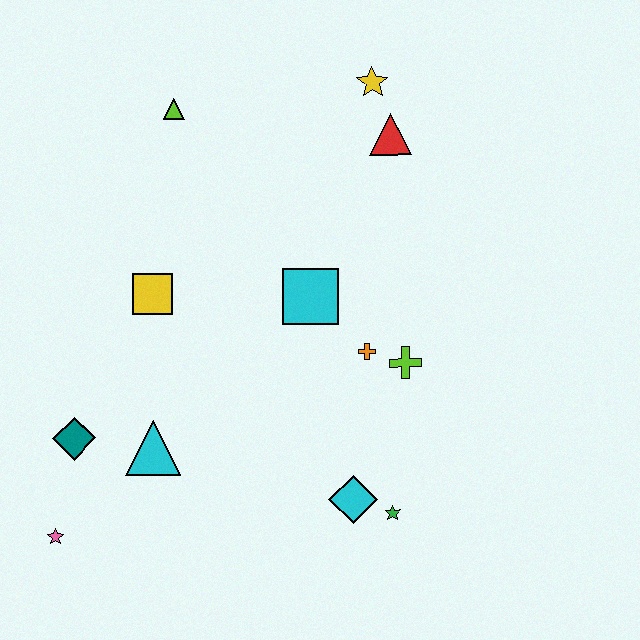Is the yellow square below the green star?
No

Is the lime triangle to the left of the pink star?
No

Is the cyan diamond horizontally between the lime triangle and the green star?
Yes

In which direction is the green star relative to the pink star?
The green star is to the right of the pink star.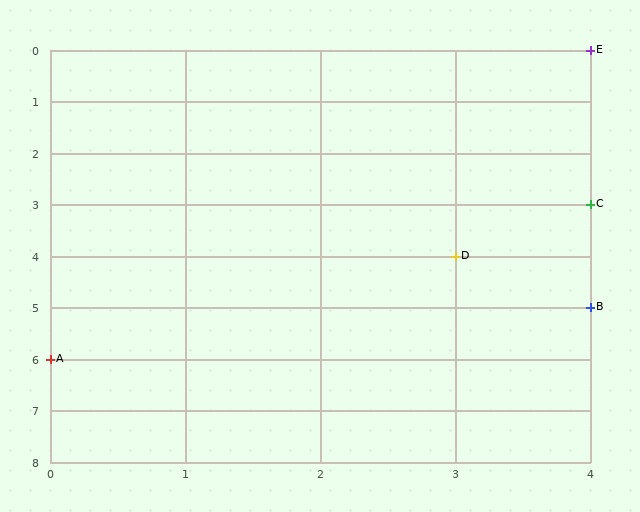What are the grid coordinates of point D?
Point D is at grid coordinates (3, 4).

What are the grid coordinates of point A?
Point A is at grid coordinates (0, 6).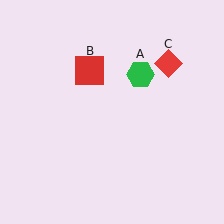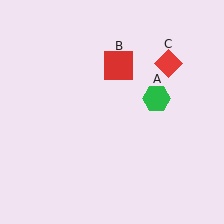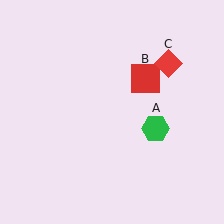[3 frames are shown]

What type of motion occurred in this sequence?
The green hexagon (object A), red square (object B) rotated clockwise around the center of the scene.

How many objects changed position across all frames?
2 objects changed position: green hexagon (object A), red square (object B).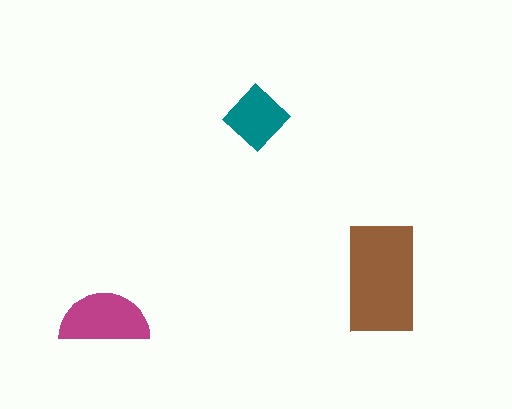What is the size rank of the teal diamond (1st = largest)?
3rd.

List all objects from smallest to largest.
The teal diamond, the magenta semicircle, the brown rectangle.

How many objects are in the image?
There are 3 objects in the image.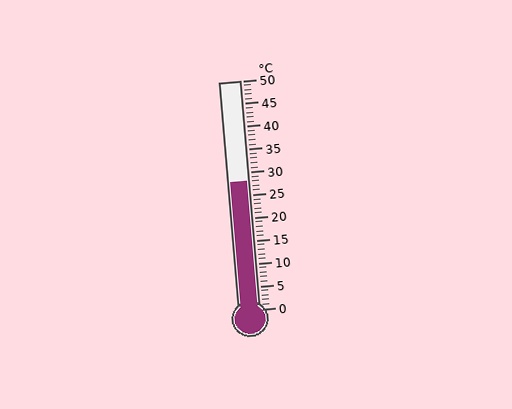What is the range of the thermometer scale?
The thermometer scale ranges from 0°C to 50°C.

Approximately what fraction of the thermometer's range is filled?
The thermometer is filled to approximately 55% of its range.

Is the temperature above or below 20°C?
The temperature is above 20°C.